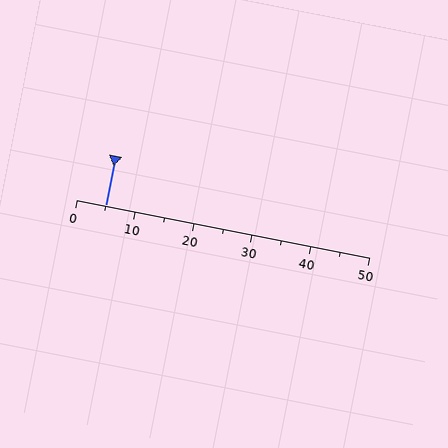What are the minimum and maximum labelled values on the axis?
The axis runs from 0 to 50.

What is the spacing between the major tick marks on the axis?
The major ticks are spaced 10 apart.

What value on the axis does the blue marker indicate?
The marker indicates approximately 5.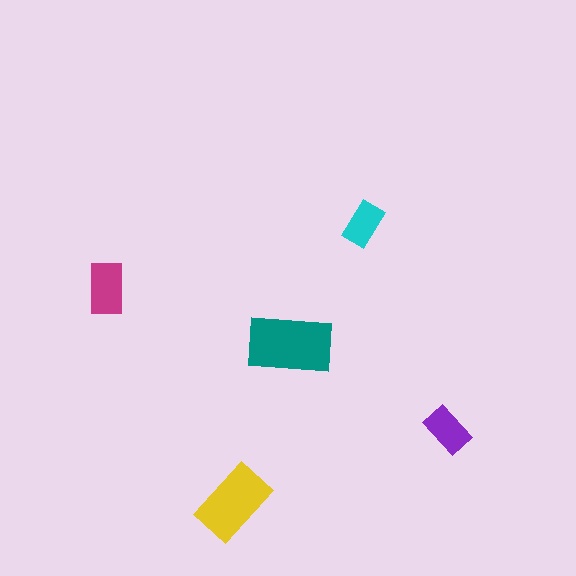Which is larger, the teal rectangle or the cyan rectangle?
The teal one.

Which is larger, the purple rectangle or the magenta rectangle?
The magenta one.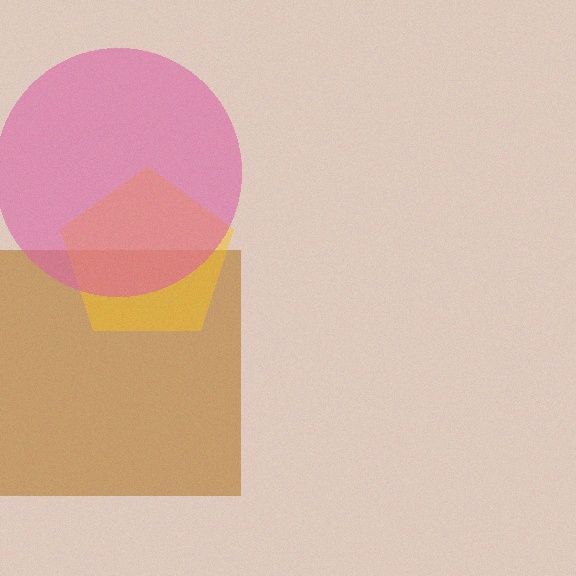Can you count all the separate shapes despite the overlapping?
Yes, there are 3 separate shapes.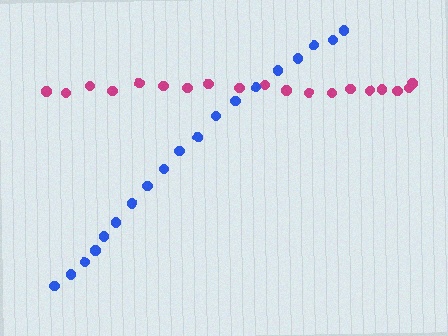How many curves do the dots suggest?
There are 2 distinct paths.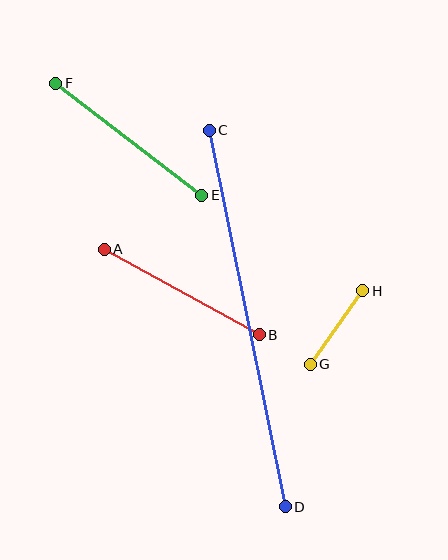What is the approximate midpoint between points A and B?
The midpoint is at approximately (182, 292) pixels.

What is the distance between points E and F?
The distance is approximately 184 pixels.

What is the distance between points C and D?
The distance is approximately 384 pixels.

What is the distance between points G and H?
The distance is approximately 90 pixels.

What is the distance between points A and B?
The distance is approximately 177 pixels.